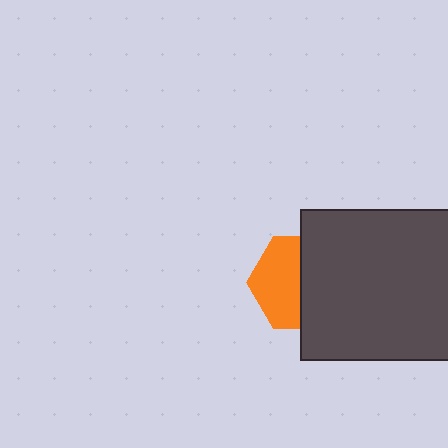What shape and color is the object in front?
The object in front is a dark gray square.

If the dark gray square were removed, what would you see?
You would see the complete orange hexagon.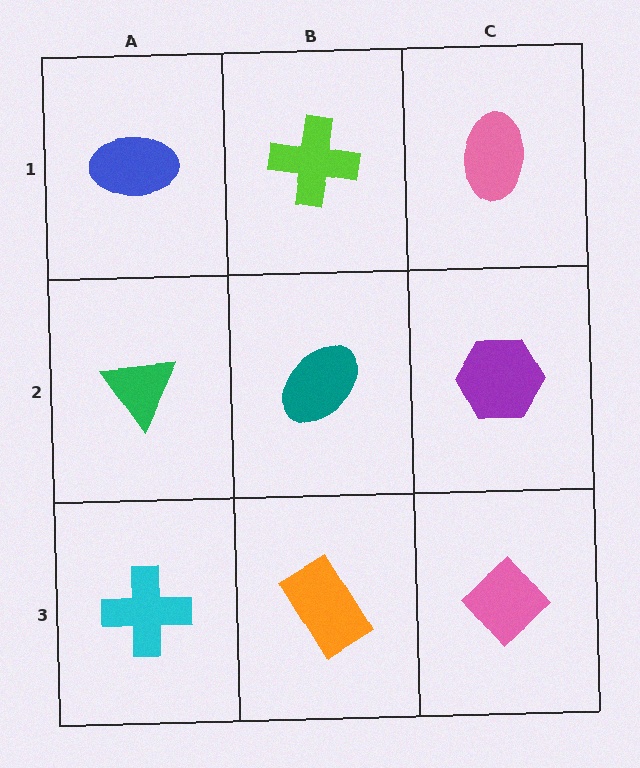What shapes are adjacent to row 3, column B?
A teal ellipse (row 2, column B), a cyan cross (row 3, column A), a pink diamond (row 3, column C).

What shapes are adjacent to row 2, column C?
A pink ellipse (row 1, column C), a pink diamond (row 3, column C), a teal ellipse (row 2, column B).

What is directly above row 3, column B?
A teal ellipse.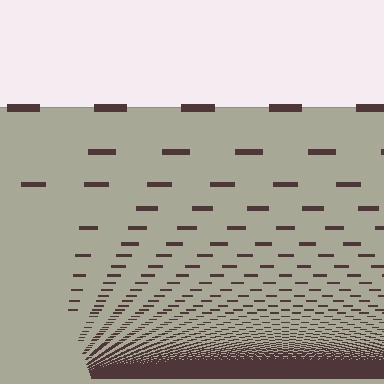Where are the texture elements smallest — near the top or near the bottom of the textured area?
Near the bottom.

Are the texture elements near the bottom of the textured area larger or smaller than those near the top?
Smaller. The gradient is inverted — elements near the bottom are smaller and denser.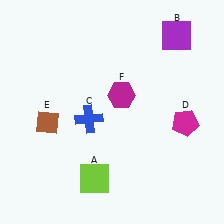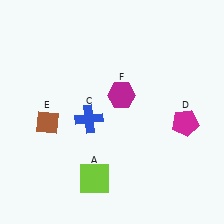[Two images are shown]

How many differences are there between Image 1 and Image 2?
There is 1 difference between the two images.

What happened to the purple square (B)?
The purple square (B) was removed in Image 2. It was in the top-right area of Image 1.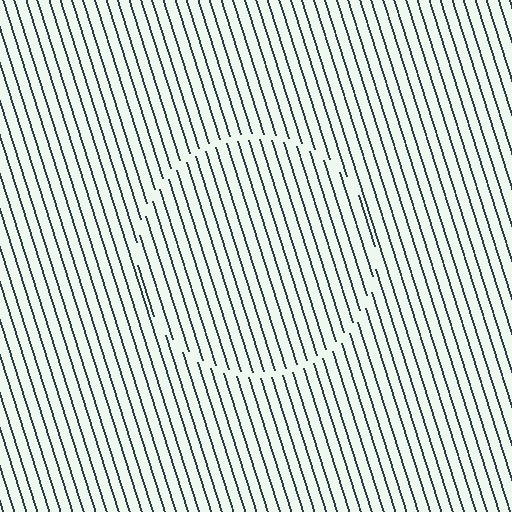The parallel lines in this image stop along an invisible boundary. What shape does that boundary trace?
An illusory circle. The interior of the shape contains the same grating, shifted by half a period — the contour is defined by the phase discontinuity where line-ends from the inner and outer gratings abut.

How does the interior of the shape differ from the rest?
The interior of the shape contains the same grating, shifted by half a period — the contour is defined by the phase discontinuity where line-ends from the inner and outer gratings abut.